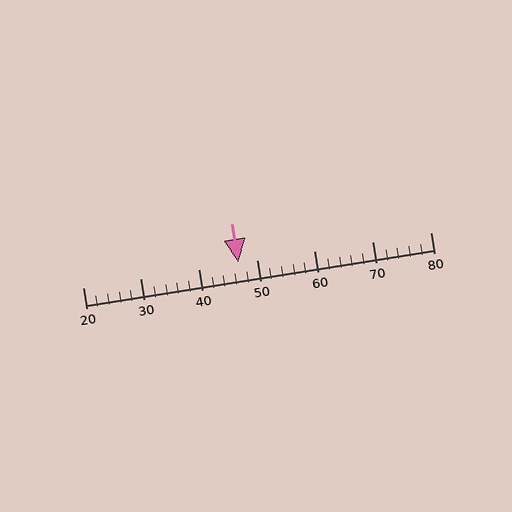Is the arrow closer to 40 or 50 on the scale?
The arrow is closer to 50.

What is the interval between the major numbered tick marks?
The major tick marks are spaced 10 units apart.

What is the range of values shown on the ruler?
The ruler shows values from 20 to 80.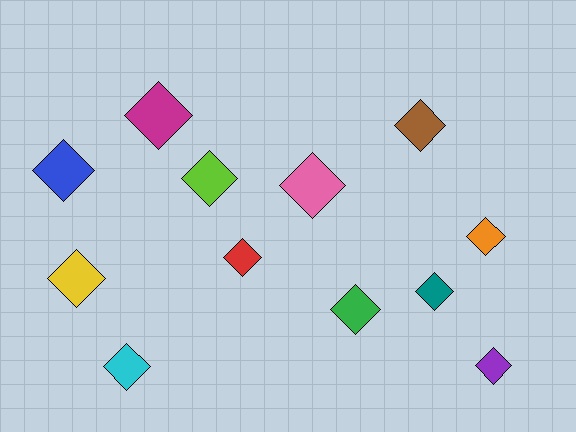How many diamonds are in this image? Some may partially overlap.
There are 12 diamonds.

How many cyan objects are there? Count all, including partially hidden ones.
There is 1 cyan object.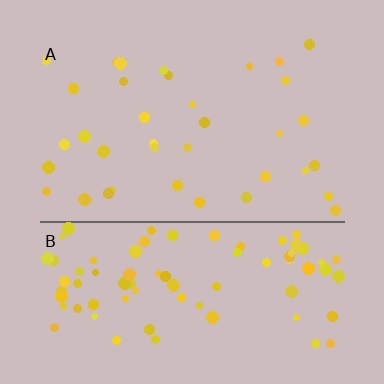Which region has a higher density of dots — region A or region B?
B (the bottom).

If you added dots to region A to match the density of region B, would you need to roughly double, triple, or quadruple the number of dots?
Approximately double.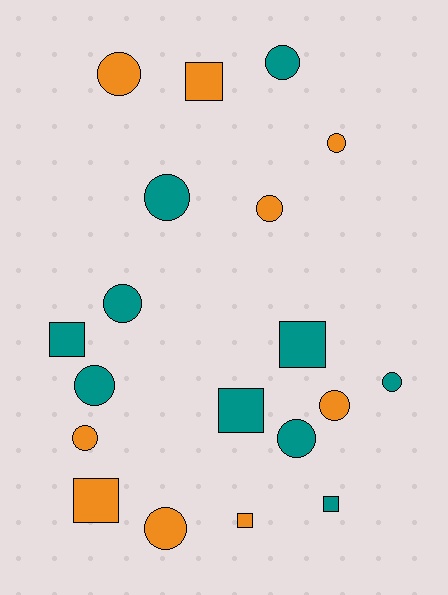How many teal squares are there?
There are 4 teal squares.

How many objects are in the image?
There are 19 objects.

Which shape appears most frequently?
Circle, with 12 objects.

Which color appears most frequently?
Teal, with 10 objects.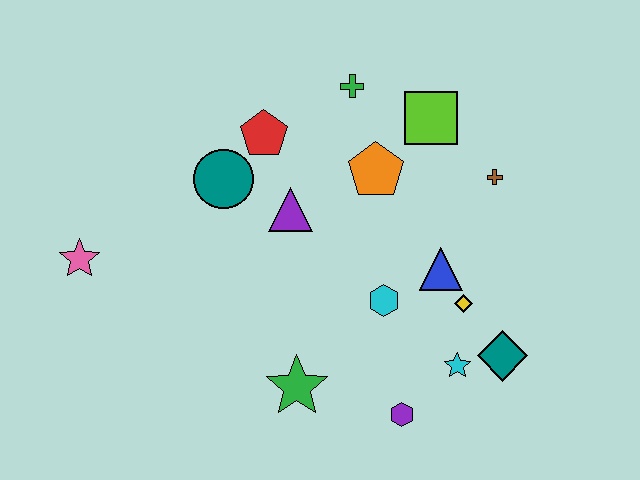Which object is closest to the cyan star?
The teal diamond is closest to the cyan star.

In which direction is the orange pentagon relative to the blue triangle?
The orange pentagon is above the blue triangle.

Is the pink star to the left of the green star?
Yes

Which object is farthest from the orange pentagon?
The pink star is farthest from the orange pentagon.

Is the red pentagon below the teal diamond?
No